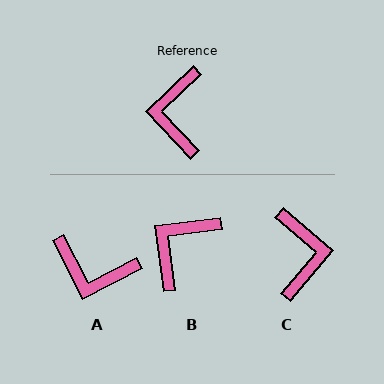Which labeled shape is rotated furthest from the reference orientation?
C, about 174 degrees away.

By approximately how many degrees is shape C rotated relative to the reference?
Approximately 174 degrees clockwise.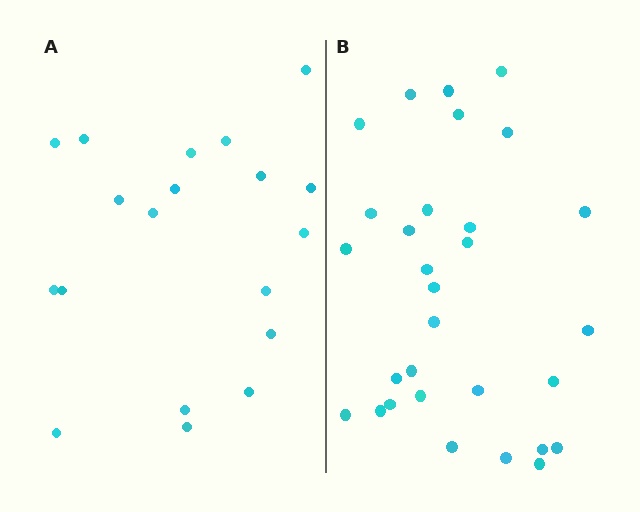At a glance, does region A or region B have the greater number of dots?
Region B (the right region) has more dots.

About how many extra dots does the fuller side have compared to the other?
Region B has roughly 12 or so more dots than region A.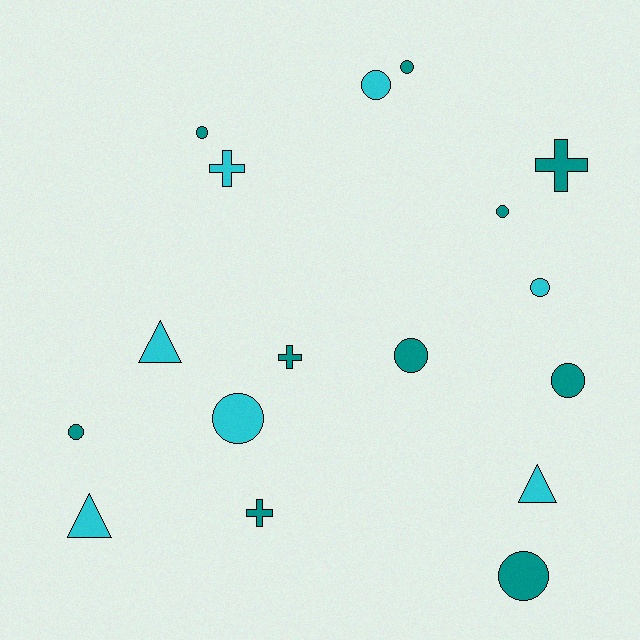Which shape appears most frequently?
Circle, with 10 objects.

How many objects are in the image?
There are 17 objects.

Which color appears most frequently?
Teal, with 10 objects.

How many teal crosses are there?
There are 3 teal crosses.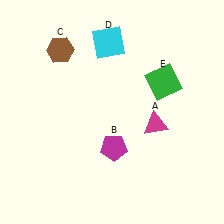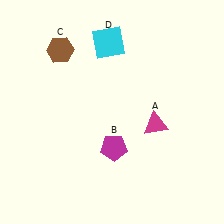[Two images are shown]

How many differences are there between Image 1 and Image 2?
There is 1 difference between the two images.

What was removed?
The green square (E) was removed in Image 2.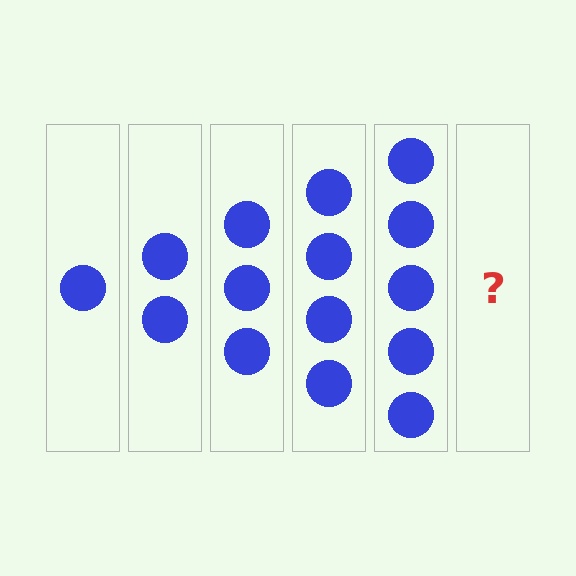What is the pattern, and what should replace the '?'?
The pattern is that each step adds one more circle. The '?' should be 6 circles.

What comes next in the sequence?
The next element should be 6 circles.